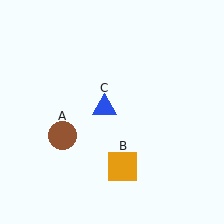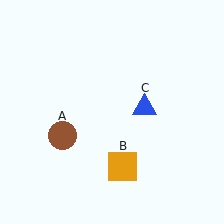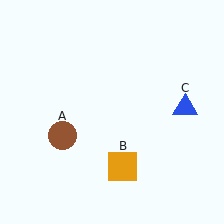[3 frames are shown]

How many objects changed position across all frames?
1 object changed position: blue triangle (object C).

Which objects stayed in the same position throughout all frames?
Brown circle (object A) and orange square (object B) remained stationary.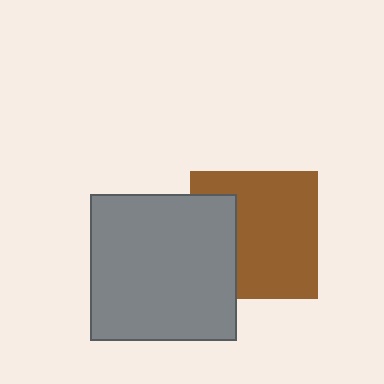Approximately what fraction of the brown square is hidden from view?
Roughly 31% of the brown square is hidden behind the gray square.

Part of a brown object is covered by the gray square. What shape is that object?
It is a square.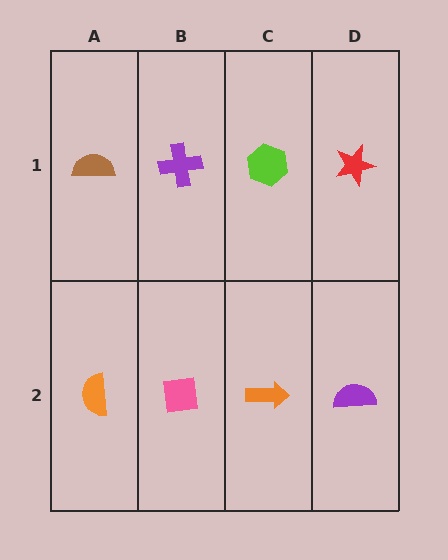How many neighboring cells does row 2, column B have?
3.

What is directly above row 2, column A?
A brown semicircle.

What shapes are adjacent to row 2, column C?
A lime hexagon (row 1, column C), a pink square (row 2, column B), a purple semicircle (row 2, column D).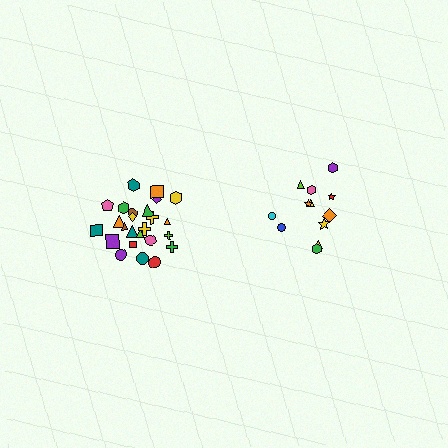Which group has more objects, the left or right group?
The left group.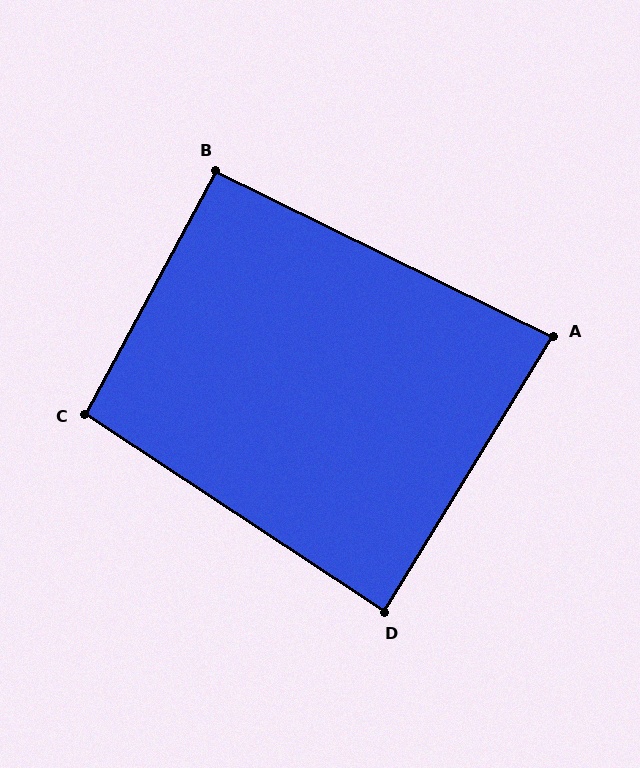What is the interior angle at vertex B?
Approximately 92 degrees (approximately right).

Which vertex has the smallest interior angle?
A, at approximately 85 degrees.